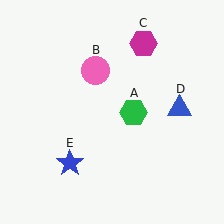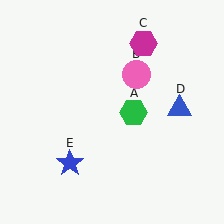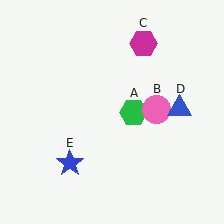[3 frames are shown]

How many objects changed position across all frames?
1 object changed position: pink circle (object B).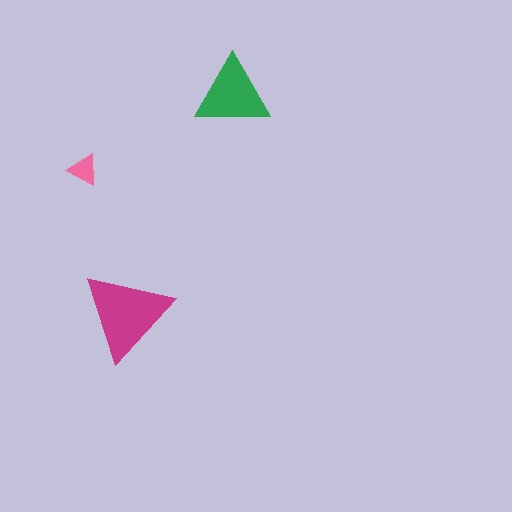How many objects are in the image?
There are 3 objects in the image.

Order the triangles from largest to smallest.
the magenta one, the green one, the pink one.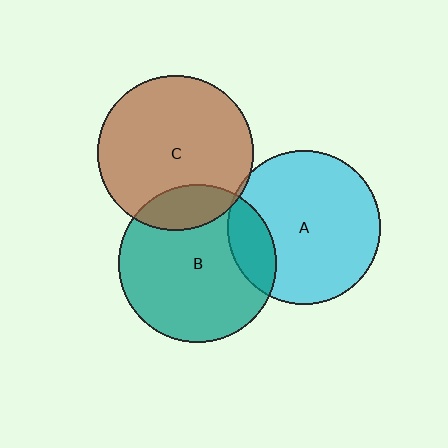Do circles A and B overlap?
Yes.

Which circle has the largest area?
Circle B (teal).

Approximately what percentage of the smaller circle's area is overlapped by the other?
Approximately 20%.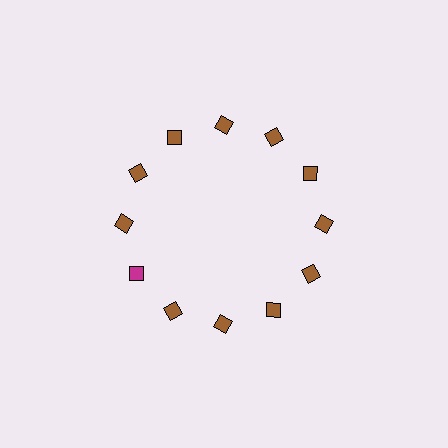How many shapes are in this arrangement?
There are 12 shapes arranged in a ring pattern.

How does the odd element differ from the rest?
It has a different color: magenta instead of brown.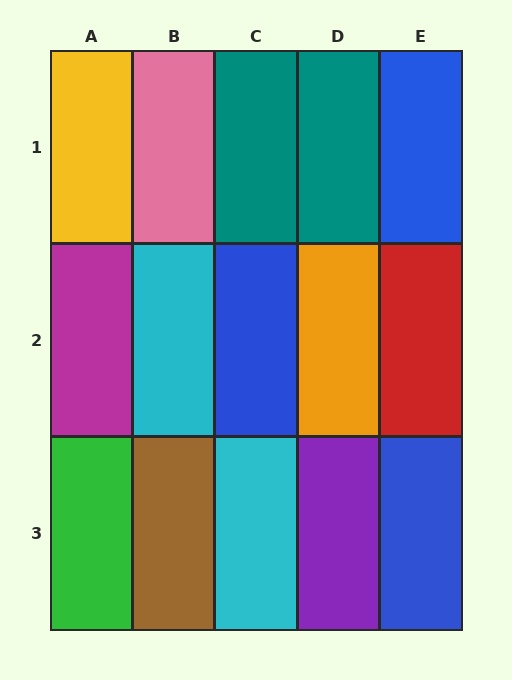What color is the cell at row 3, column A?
Green.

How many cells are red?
1 cell is red.